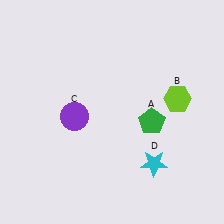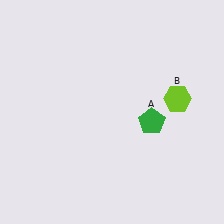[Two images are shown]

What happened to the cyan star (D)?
The cyan star (D) was removed in Image 2. It was in the bottom-right area of Image 1.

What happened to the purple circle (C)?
The purple circle (C) was removed in Image 2. It was in the bottom-left area of Image 1.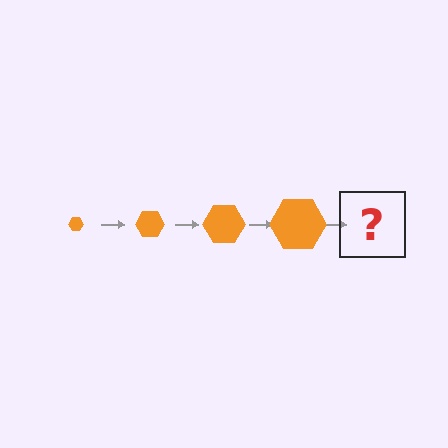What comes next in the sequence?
The next element should be an orange hexagon, larger than the previous one.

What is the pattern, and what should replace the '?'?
The pattern is that the hexagon gets progressively larger each step. The '?' should be an orange hexagon, larger than the previous one.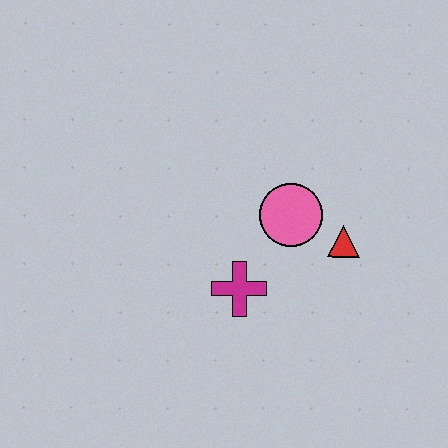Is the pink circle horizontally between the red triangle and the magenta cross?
Yes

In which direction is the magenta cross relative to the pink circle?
The magenta cross is below the pink circle.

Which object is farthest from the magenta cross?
The red triangle is farthest from the magenta cross.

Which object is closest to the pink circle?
The red triangle is closest to the pink circle.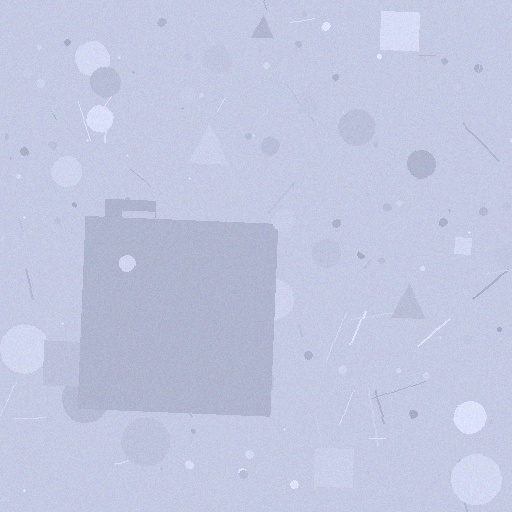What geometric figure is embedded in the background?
A square is embedded in the background.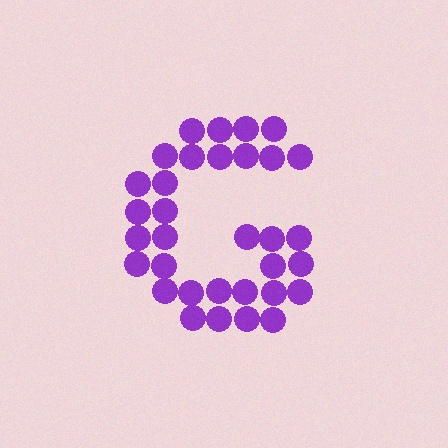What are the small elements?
The small elements are circles.